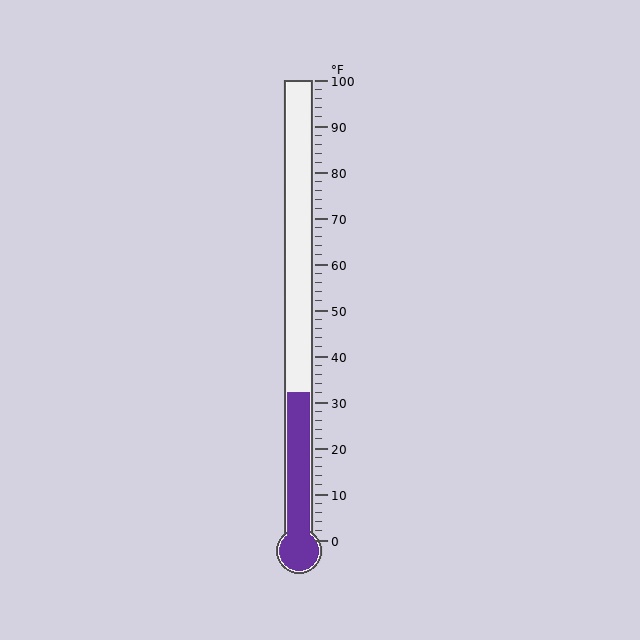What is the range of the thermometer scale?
The thermometer scale ranges from 0°F to 100°F.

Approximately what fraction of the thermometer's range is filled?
The thermometer is filled to approximately 30% of its range.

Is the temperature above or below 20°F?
The temperature is above 20°F.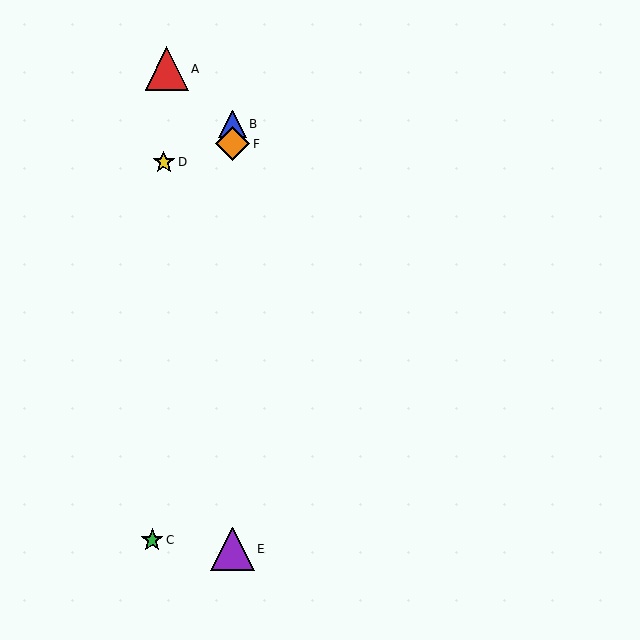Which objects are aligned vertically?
Objects B, E, F are aligned vertically.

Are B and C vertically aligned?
No, B is at x≈233 and C is at x≈152.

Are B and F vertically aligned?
Yes, both are at x≈233.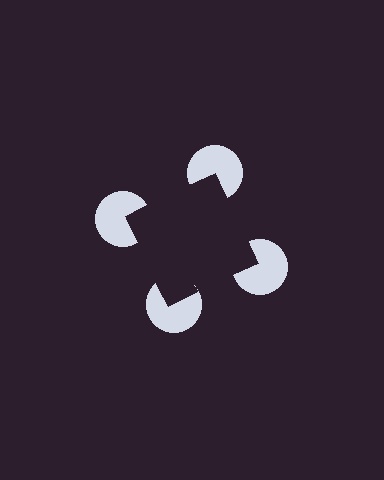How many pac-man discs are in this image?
There are 4 — one at each vertex of the illusory square.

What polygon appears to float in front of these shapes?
An illusory square — its edges are inferred from the aligned wedge cuts in the pac-man discs, not physically drawn.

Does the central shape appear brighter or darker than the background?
It typically appears slightly darker than the background, even though no actual brightness change is drawn.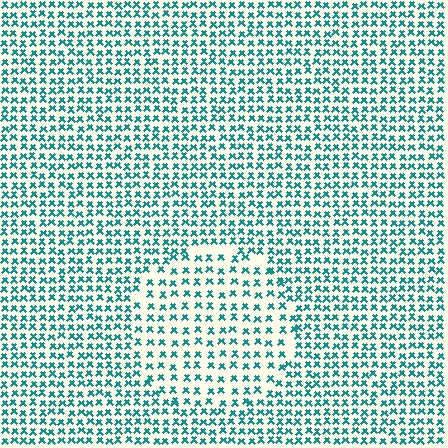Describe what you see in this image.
The image contains small teal elements arranged at two different densities. A circle-shaped region is visible where the elements are less densely packed than the surrounding area.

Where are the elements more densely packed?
The elements are more densely packed outside the circle boundary.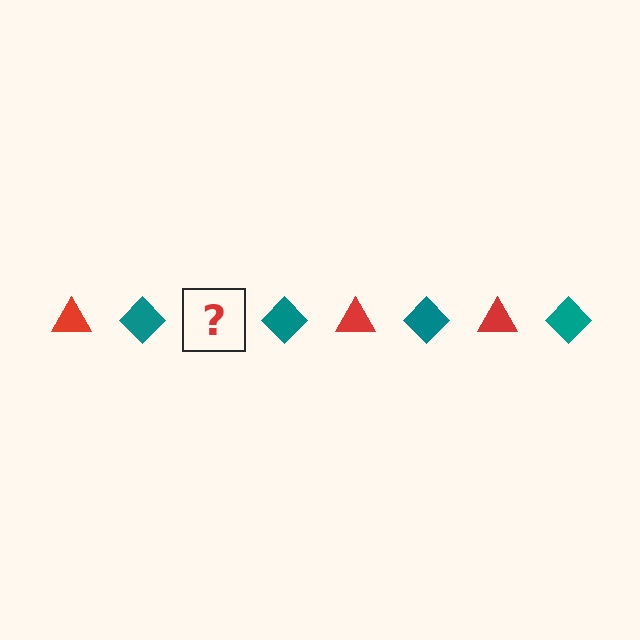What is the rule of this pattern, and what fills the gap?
The rule is that the pattern alternates between red triangle and teal diamond. The gap should be filled with a red triangle.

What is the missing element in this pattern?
The missing element is a red triangle.